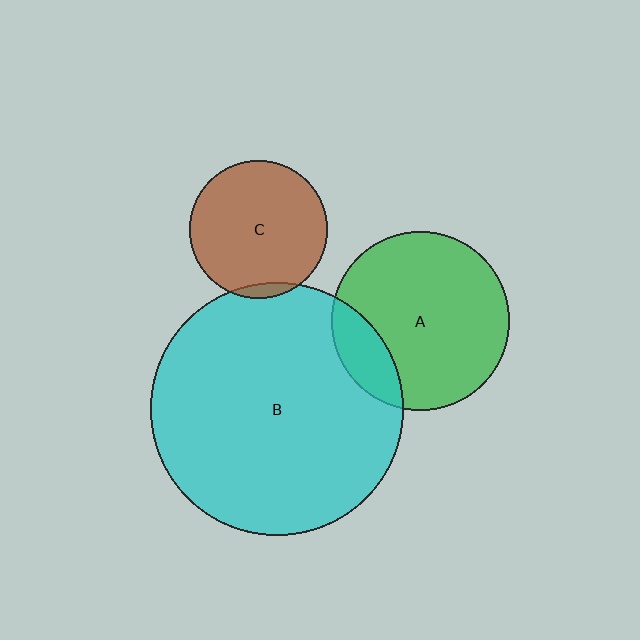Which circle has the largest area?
Circle B (cyan).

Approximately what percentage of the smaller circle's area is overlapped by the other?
Approximately 5%.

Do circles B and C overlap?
Yes.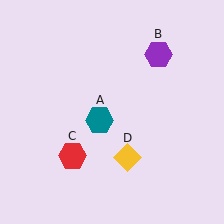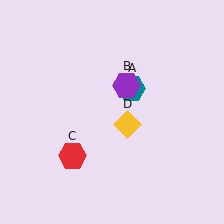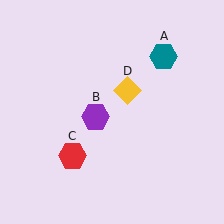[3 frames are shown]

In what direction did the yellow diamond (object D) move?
The yellow diamond (object D) moved up.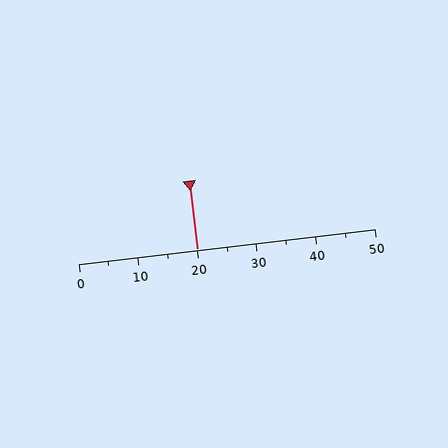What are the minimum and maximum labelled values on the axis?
The axis runs from 0 to 50.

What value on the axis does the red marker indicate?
The marker indicates approximately 20.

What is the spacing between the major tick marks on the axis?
The major ticks are spaced 10 apart.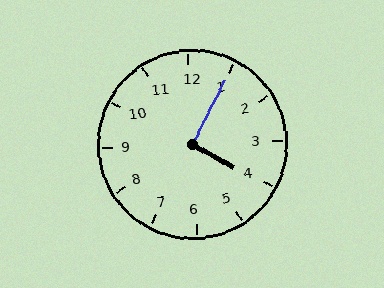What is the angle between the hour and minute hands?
Approximately 92 degrees.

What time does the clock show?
4:05.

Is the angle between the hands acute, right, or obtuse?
It is right.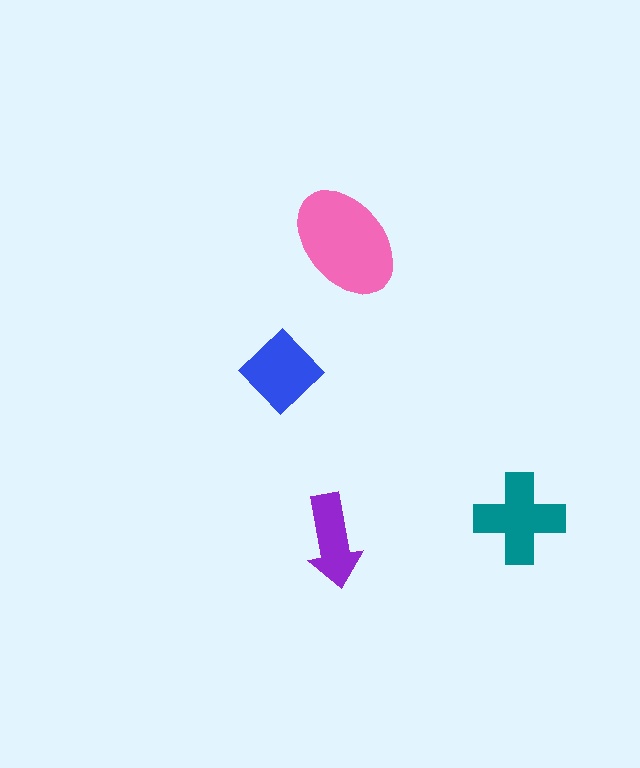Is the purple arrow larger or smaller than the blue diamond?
Smaller.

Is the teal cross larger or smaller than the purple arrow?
Larger.